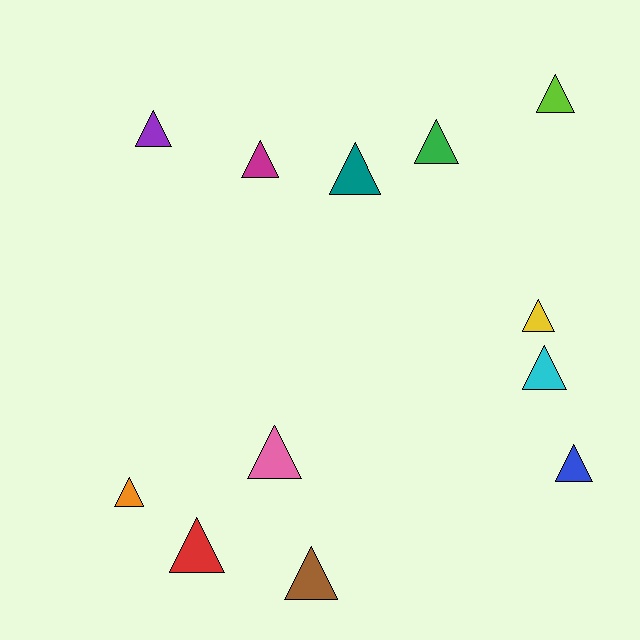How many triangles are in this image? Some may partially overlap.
There are 12 triangles.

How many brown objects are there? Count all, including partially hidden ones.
There is 1 brown object.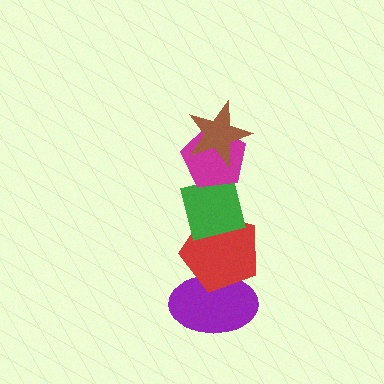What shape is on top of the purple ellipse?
The red pentagon is on top of the purple ellipse.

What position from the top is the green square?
The green square is 3rd from the top.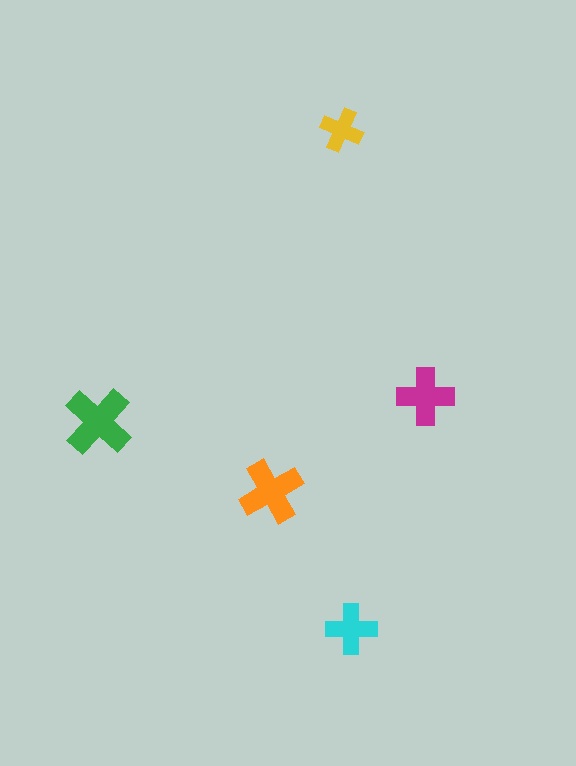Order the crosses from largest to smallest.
the green one, the orange one, the magenta one, the cyan one, the yellow one.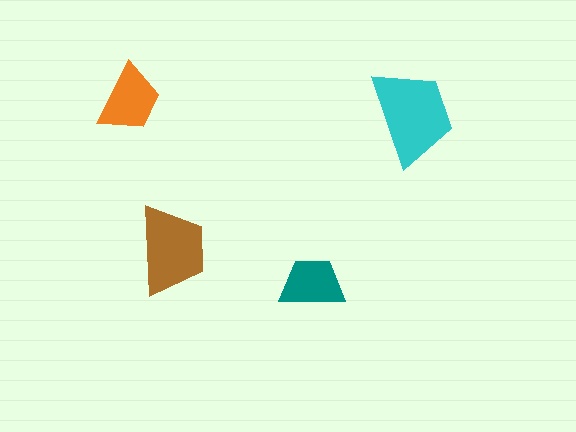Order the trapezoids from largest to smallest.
the cyan one, the brown one, the orange one, the teal one.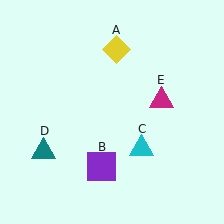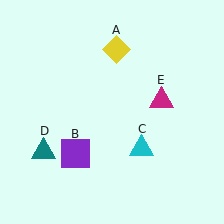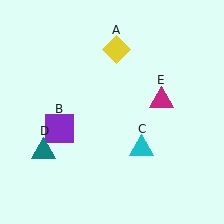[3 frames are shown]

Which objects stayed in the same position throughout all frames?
Yellow diamond (object A) and cyan triangle (object C) and teal triangle (object D) and magenta triangle (object E) remained stationary.